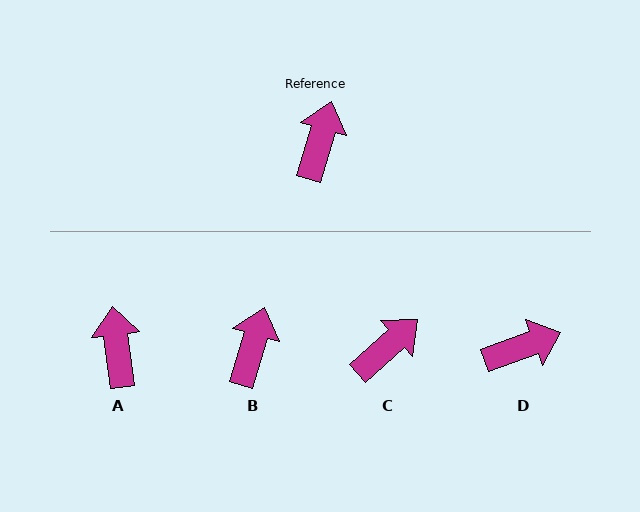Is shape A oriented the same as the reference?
No, it is off by about 24 degrees.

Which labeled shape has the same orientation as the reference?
B.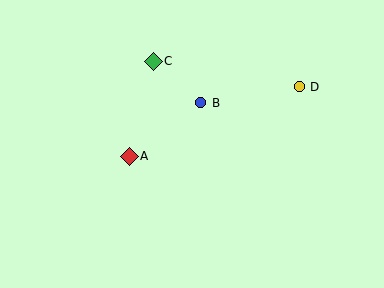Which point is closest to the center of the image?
Point B at (201, 103) is closest to the center.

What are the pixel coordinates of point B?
Point B is at (201, 103).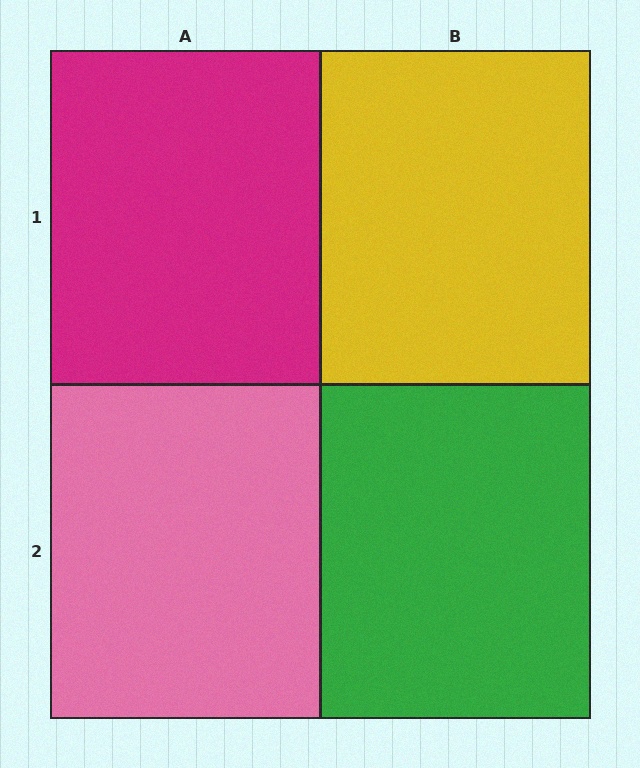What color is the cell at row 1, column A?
Magenta.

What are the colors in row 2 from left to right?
Pink, green.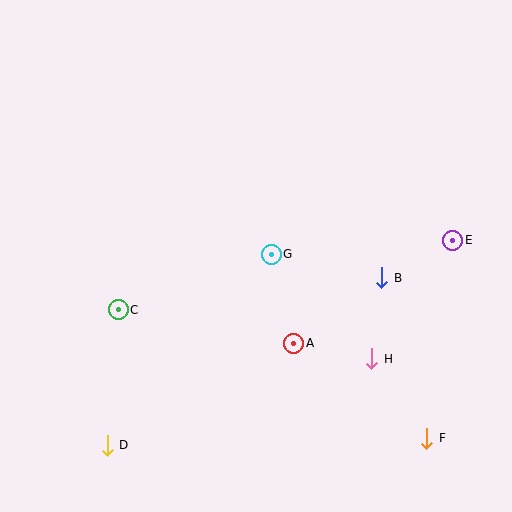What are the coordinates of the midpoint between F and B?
The midpoint between F and B is at (404, 358).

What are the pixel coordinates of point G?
Point G is at (271, 254).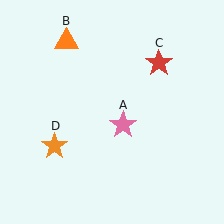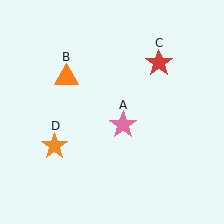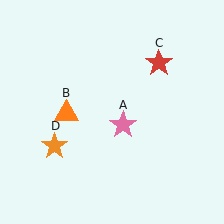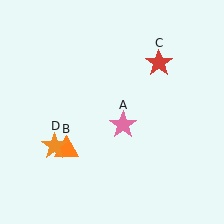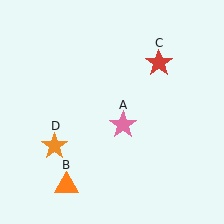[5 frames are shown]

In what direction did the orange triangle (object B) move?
The orange triangle (object B) moved down.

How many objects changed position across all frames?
1 object changed position: orange triangle (object B).